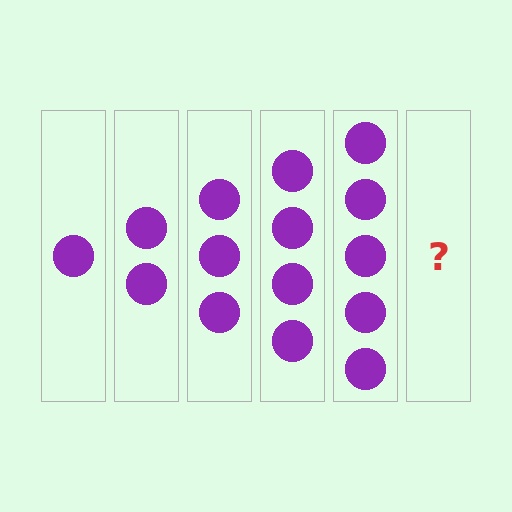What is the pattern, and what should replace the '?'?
The pattern is that each step adds one more circle. The '?' should be 6 circles.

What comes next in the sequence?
The next element should be 6 circles.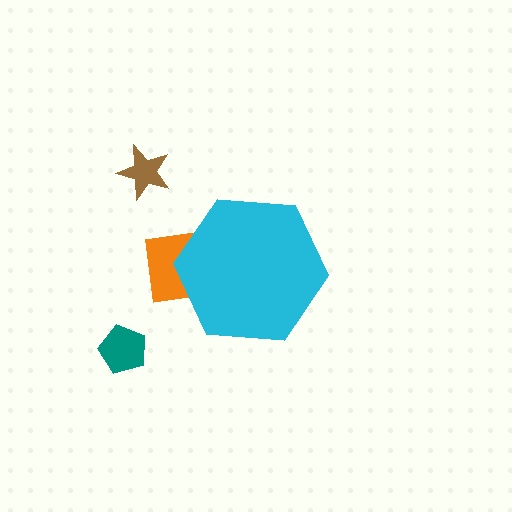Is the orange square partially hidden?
Yes, the orange square is partially hidden behind the cyan hexagon.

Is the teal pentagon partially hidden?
No, the teal pentagon is fully visible.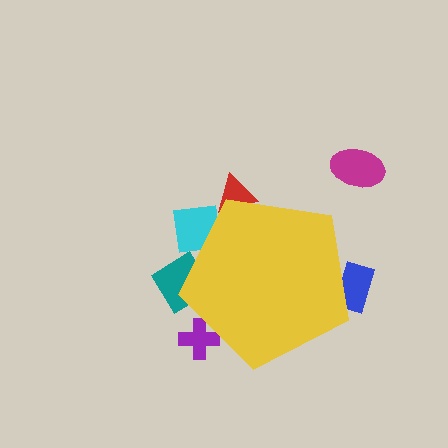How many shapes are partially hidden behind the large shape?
5 shapes are partially hidden.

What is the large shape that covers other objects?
A yellow pentagon.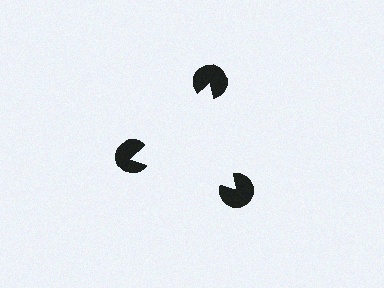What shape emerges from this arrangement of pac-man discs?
An illusory triangle — its edges are inferred from the aligned wedge cuts in the pac-man discs, not physically drawn.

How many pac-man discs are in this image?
There are 3 — one at each vertex of the illusory triangle.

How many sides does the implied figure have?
3 sides.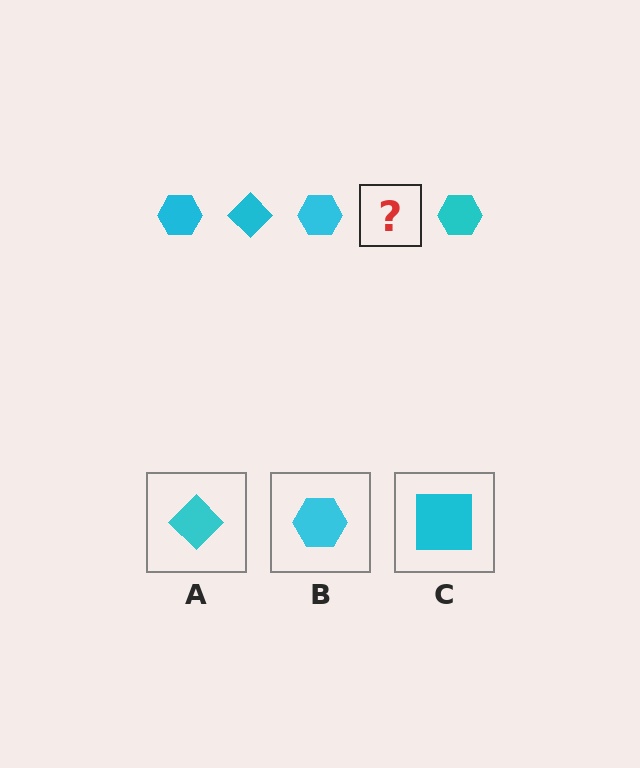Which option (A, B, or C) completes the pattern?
A.